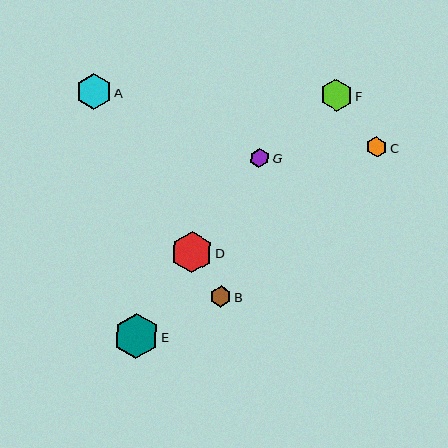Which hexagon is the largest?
Hexagon E is the largest with a size of approximately 45 pixels.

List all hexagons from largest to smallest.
From largest to smallest: E, D, A, F, B, C, G.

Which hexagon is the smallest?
Hexagon G is the smallest with a size of approximately 19 pixels.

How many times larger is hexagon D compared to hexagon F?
Hexagon D is approximately 1.3 times the size of hexagon F.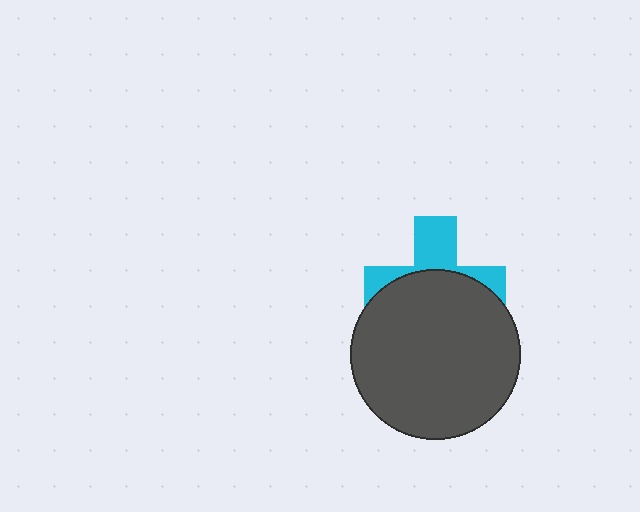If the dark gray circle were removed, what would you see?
You would see the complete cyan cross.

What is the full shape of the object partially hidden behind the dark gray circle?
The partially hidden object is a cyan cross.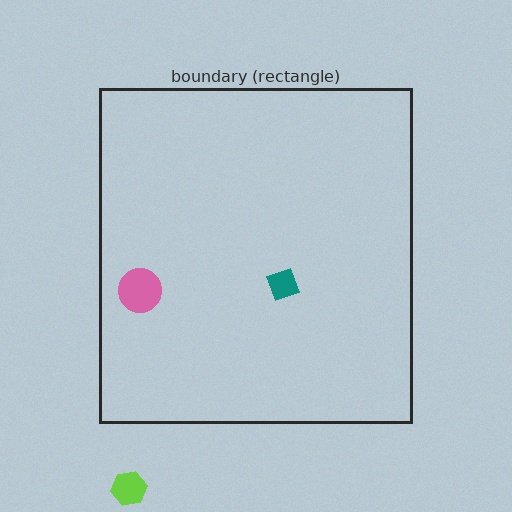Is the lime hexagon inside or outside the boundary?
Outside.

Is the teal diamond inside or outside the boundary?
Inside.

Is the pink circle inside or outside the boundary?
Inside.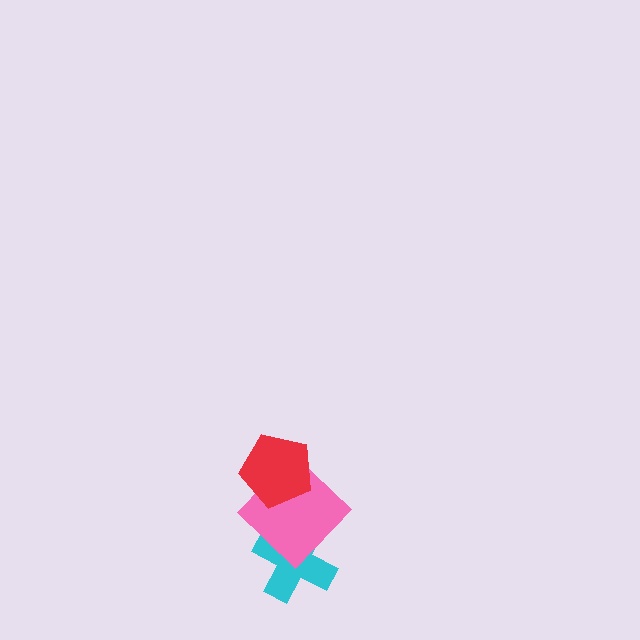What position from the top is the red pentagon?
The red pentagon is 1st from the top.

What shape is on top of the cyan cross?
The pink diamond is on top of the cyan cross.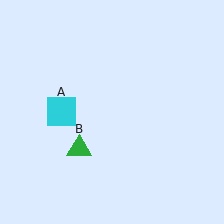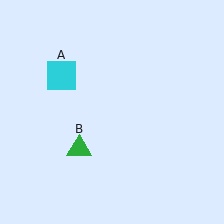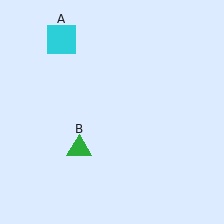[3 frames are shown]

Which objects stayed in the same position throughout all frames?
Green triangle (object B) remained stationary.